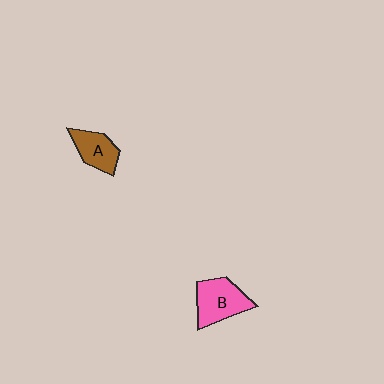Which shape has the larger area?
Shape B (pink).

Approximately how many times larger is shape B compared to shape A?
Approximately 1.4 times.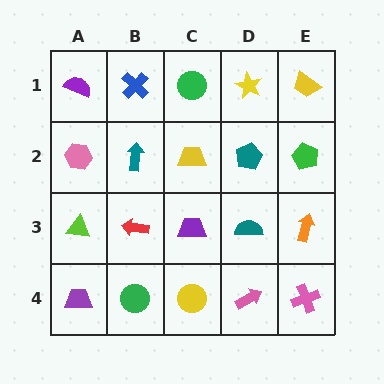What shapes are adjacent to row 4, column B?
A red arrow (row 3, column B), a purple trapezoid (row 4, column A), a yellow circle (row 4, column C).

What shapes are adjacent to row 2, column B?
A blue cross (row 1, column B), a red arrow (row 3, column B), a pink hexagon (row 2, column A), a yellow trapezoid (row 2, column C).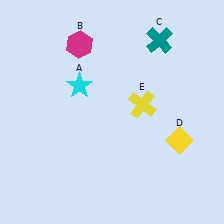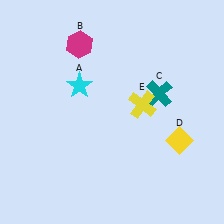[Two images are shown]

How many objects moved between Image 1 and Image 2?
1 object moved between the two images.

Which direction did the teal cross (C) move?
The teal cross (C) moved down.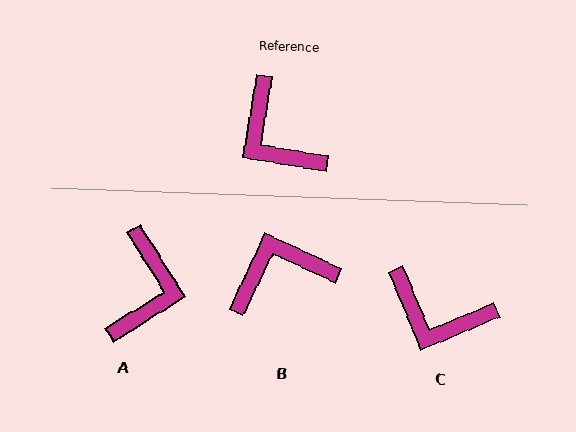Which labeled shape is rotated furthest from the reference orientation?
A, about 131 degrees away.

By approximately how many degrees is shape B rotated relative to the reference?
Approximately 106 degrees clockwise.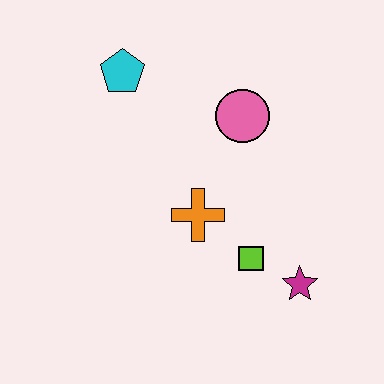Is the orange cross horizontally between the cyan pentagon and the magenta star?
Yes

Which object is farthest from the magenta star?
The cyan pentagon is farthest from the magenta star.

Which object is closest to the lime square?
The magenta star is closest to the lime square.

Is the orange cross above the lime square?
Yes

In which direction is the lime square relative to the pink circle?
The lime square is below the pink circle.